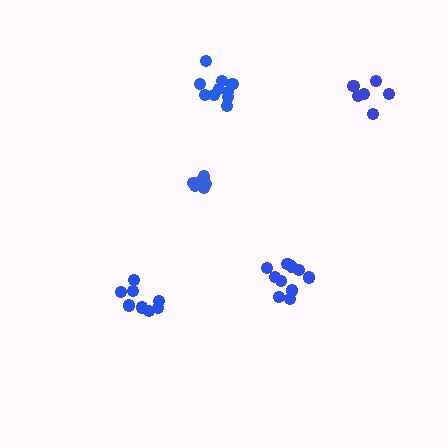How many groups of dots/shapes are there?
There are 5 groups.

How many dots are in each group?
Group 1: 8 dots, Group 2: 10 dots, Group 3: 10 dots, Group 4: 8 dots, Group 5: 6 dots (42 total).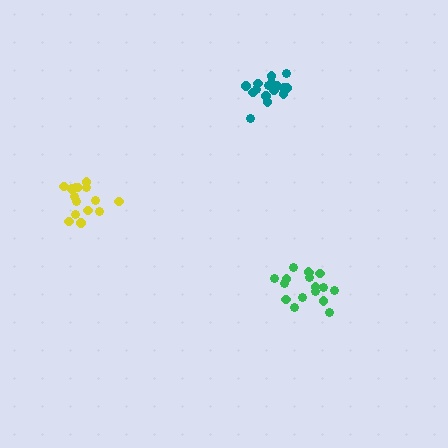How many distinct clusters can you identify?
There are 3 distinct clusters.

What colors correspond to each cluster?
The clusters are colored: yellow, green, teal.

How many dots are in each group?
Group 1: 15 dots, Group 2: 17 dots, Group 3: 17 dots (49 total).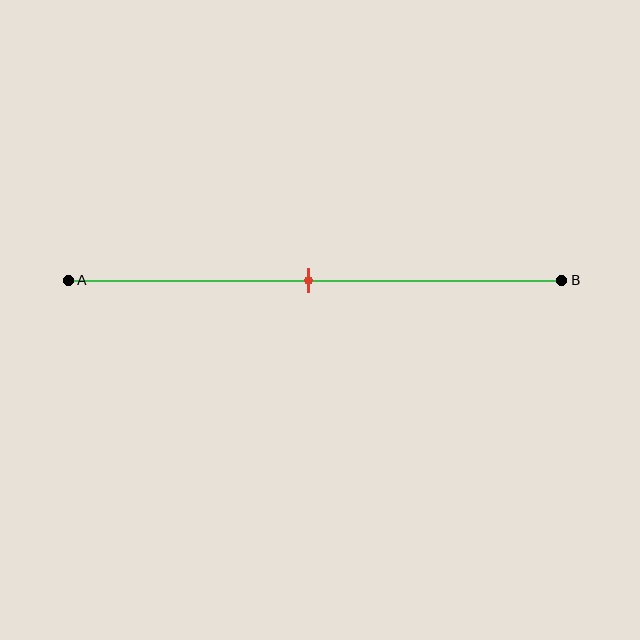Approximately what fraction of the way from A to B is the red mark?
The red mark is approximately 50% of the way from A to B.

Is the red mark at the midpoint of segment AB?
Yes, the mark is approximately at the midpoint.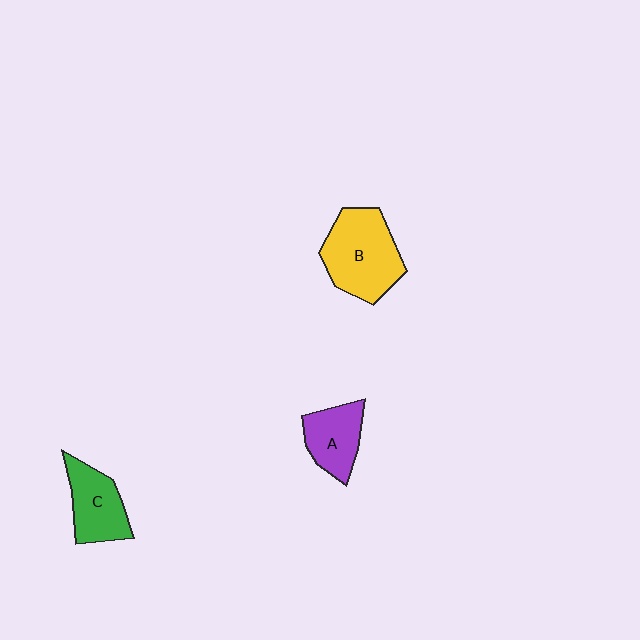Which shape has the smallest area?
Shape A (purple).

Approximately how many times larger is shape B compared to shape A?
Approximately 1.6 times.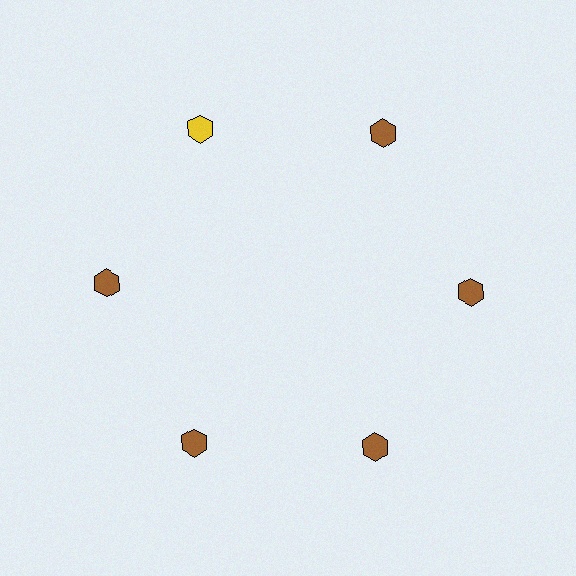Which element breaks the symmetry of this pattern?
The yellow hexagon at roughly the 11 o'clock position breaks the symmetry. All other shapes are brown hexagons.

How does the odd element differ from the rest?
It has a different color: yellow instead of brown.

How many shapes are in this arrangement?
There are 6 shapes arranged in a ring pattern.